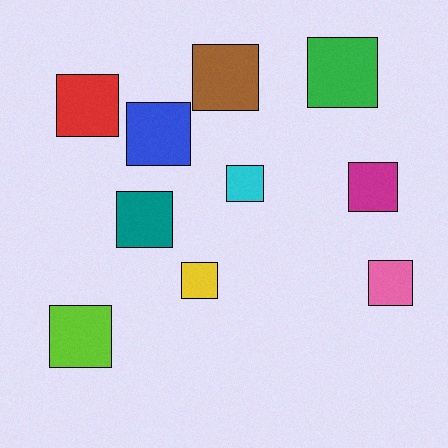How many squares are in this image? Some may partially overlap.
There are 10 squares.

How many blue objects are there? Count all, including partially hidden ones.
There is 1 blue object.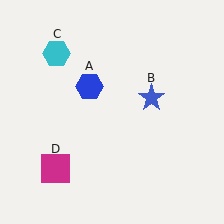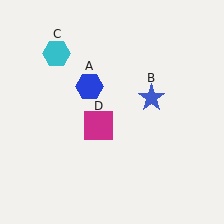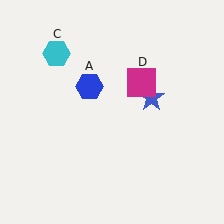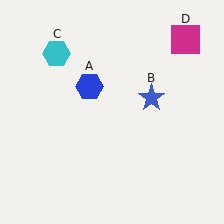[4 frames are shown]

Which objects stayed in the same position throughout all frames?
Blue hexagon (object A) and blue star (object B) and cyan hexagon (object C) remained stationary.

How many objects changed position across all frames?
1 object changed position: magenta square (object D).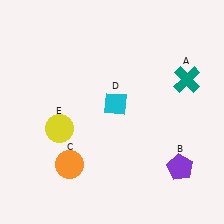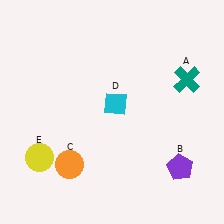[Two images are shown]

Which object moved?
The yellow circle (E) moved down.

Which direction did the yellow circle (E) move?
The yellow circle (E) moved down.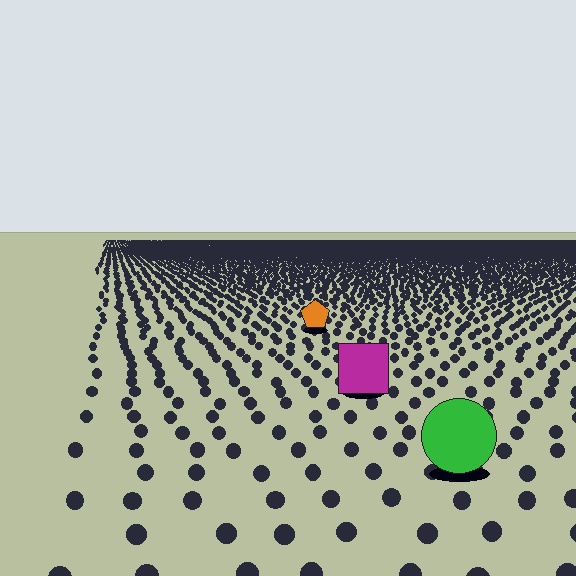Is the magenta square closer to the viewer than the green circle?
No. The green circle is closer — you can tell from the texture gradient: the ground texture is coarser near it.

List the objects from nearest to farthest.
From nearest to farthest: the green circle, the magenta square, the orange pentagon.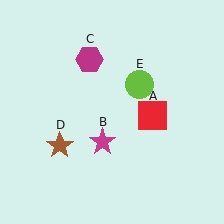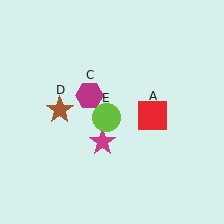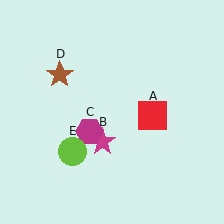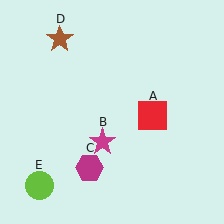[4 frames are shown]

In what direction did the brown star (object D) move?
The brown star (object D) moved up.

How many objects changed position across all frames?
3 objects changed position: magenta hexagon (object C), brown star (object D), lime circle (object E).